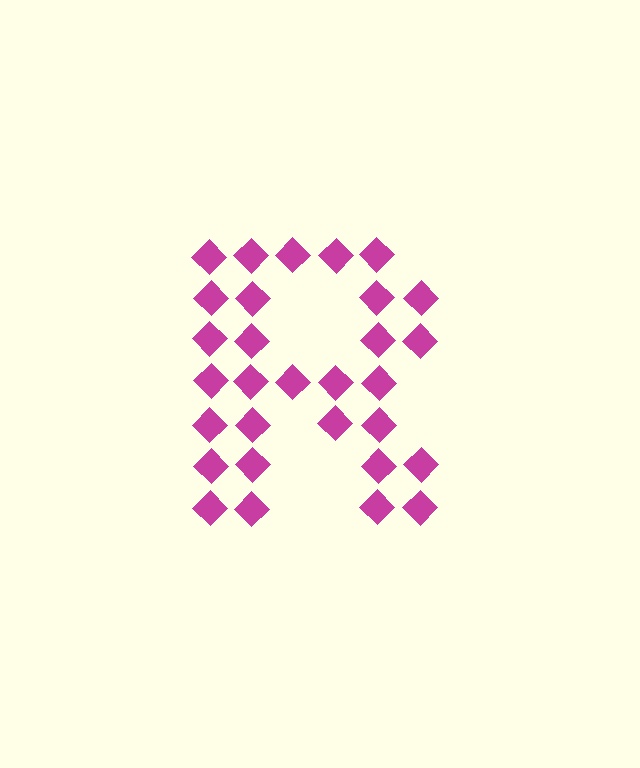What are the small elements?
The small elements are diamonds.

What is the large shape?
The large shape is the letter R.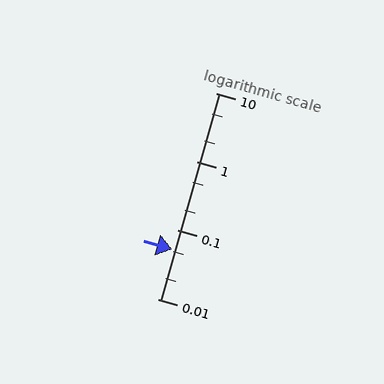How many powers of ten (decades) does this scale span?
The scale spans 3 decades, from 0.01 to 10.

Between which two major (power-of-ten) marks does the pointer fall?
The pointer is between 0.01 and 0.1.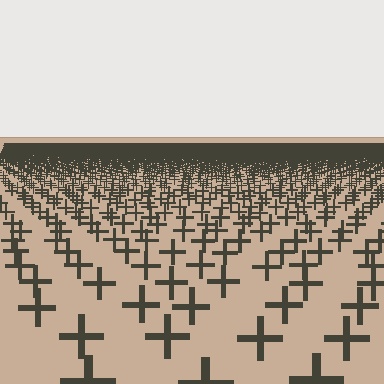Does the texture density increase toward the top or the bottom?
Density increases toward the top.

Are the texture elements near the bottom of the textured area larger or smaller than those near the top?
Larger. Near the bottom, elements are closer to the viewer and appear at a bigger on-screen size.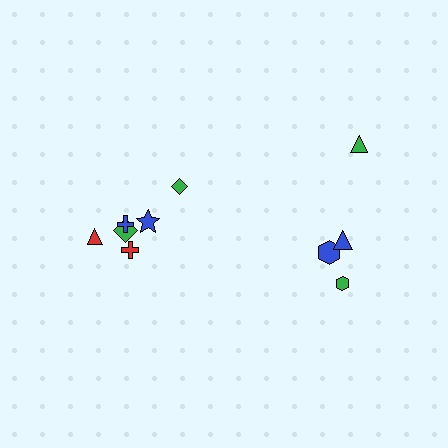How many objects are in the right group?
There are 4 objects.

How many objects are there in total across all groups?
There are 10 objects.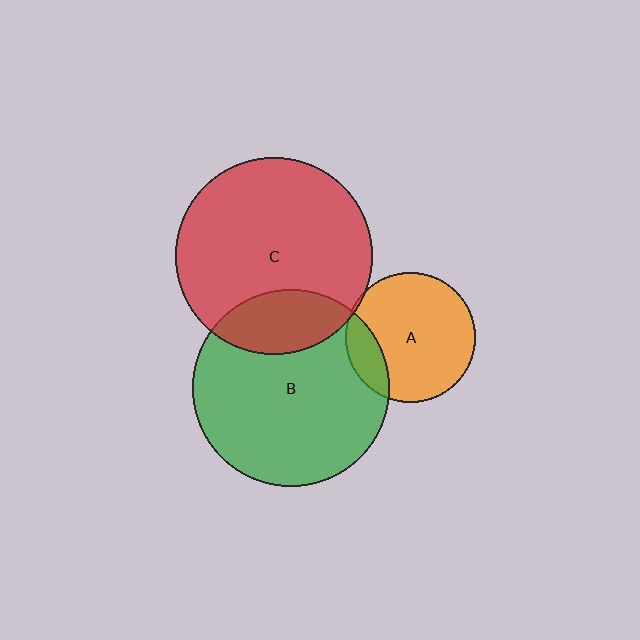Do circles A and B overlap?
Yes.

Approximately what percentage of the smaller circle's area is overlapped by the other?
Approximately 15%.